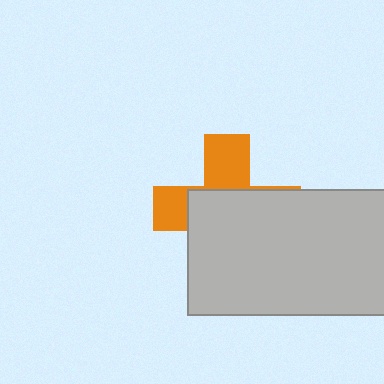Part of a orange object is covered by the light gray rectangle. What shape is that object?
It is a cross.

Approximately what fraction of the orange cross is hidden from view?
Roughly 62% of the orange cross is hidden behind the light gray rectangle.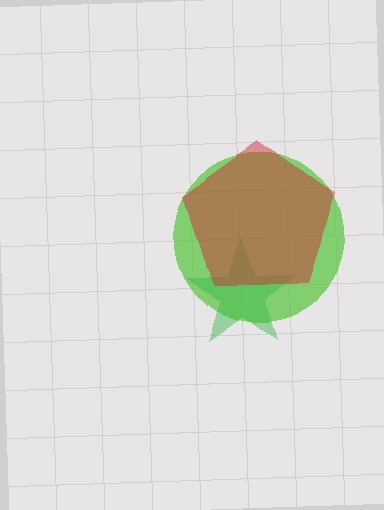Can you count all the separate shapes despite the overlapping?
Yes, there are 3 separate shapes.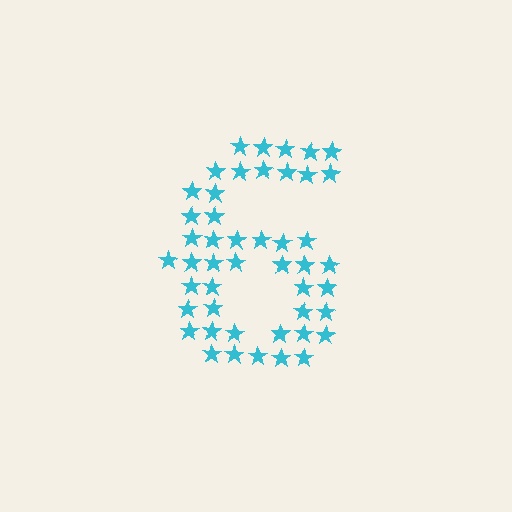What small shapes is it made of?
It is made of small stars.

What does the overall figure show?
The overall figure shows the digit 6.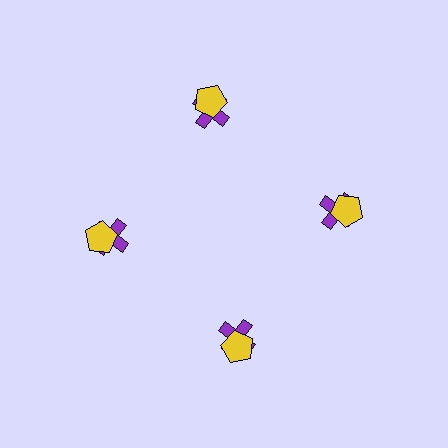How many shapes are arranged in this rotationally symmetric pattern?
There are 8 shapes, arranged in 4 groups of 2.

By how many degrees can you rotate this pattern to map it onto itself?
The pattern maps onto itself every 90 degrees of rotation.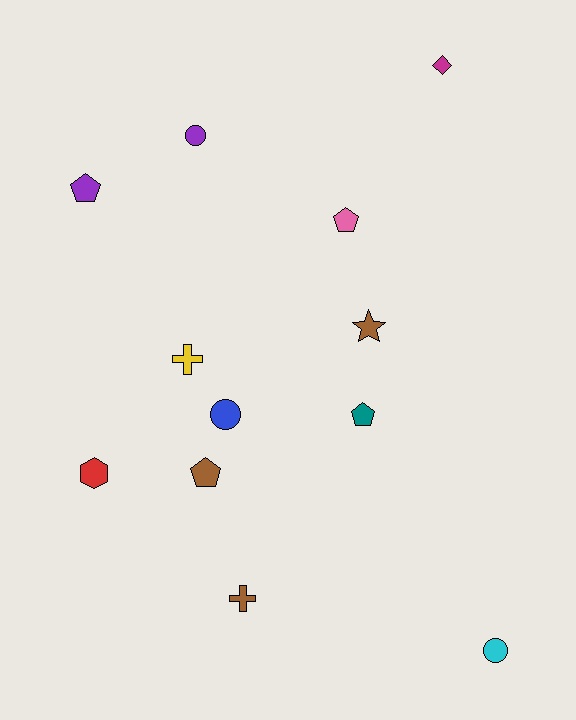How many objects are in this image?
There are 12 objects.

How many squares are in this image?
There are no squares.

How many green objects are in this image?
There are no green objects.